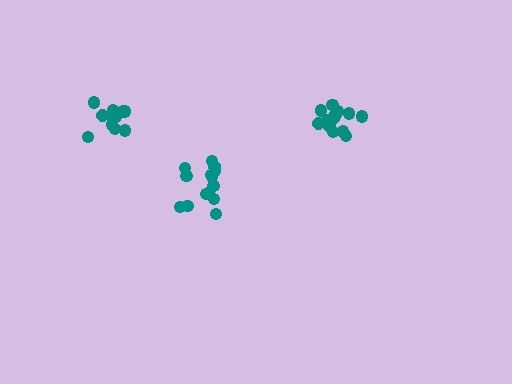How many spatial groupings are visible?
There are 3 spatial groupings.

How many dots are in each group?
Group 1: 15 dots, Group 2: 11 dots, Group 3: 14 dots (40 total).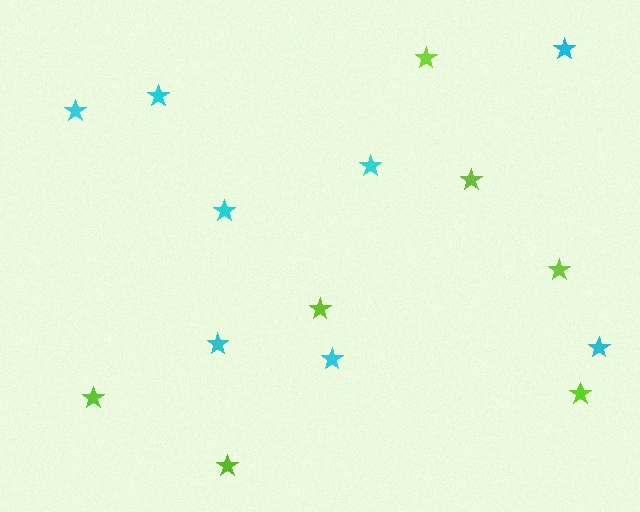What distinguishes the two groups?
There are 2 groups: one group of cyan stars (8) and one group of lime stars (7).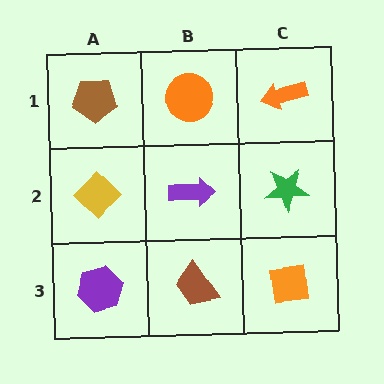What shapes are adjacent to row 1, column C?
A green star (row 2, column C), an orange circle (row 1, column B).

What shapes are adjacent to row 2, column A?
A brown pentagon (row 1, column A), a purple hexagon (row 3, column A), a purple arrow (row 2, column B).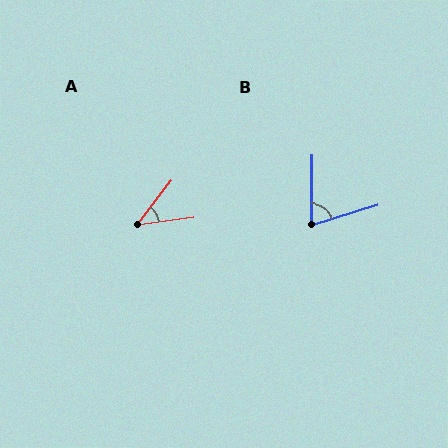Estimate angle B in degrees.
Approximately 72 degrees.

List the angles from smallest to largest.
A (45°), B (72°).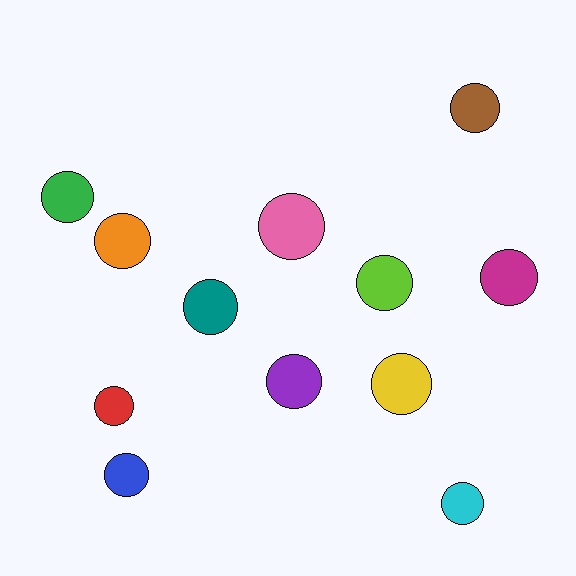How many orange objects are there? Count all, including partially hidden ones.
There is 1 orange object.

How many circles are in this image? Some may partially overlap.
There are 12 circles.